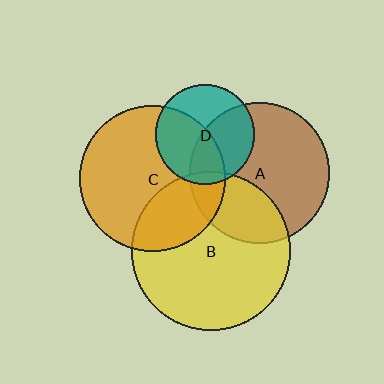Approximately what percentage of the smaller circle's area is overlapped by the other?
Approximately 30%.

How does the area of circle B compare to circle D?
Approximately 2.5 times.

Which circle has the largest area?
Circle B (yellow).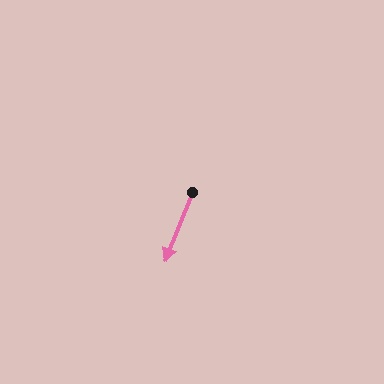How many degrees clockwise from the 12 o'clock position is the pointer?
Approximately 201 degrees.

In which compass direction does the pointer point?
South.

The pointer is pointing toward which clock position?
Roughly 7 o'clock.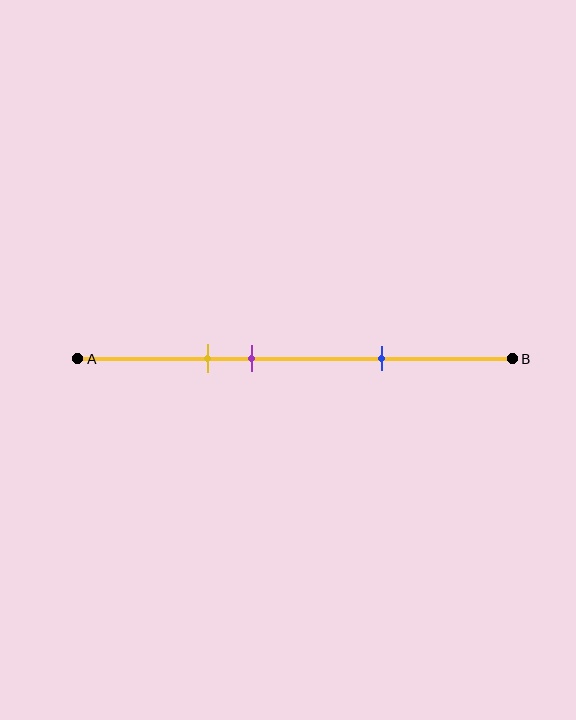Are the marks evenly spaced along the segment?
No, the marks are not evenly spaced.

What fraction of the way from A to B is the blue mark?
The blue mark is approximately 70% (0.7) of the way from A to B.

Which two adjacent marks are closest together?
The yellow and purple marks are the closest adjacent pair.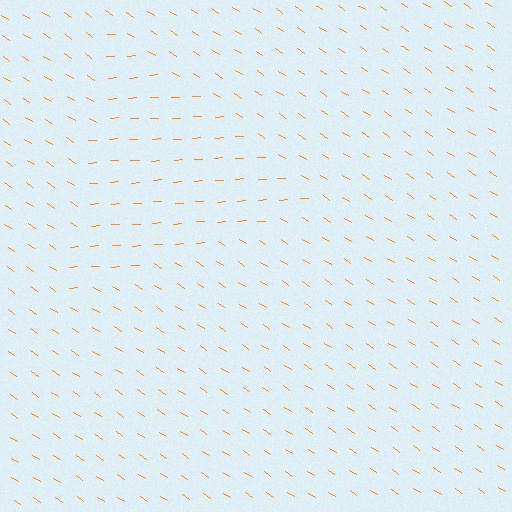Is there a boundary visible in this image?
Yes, there is a texture boundary formed by a change in line orientation.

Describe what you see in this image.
The image is filled with small orange line segments. A triangle region in the image has lines oriented differently from the surrounding lines, creating a visible texture boundary.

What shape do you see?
I see a triangle.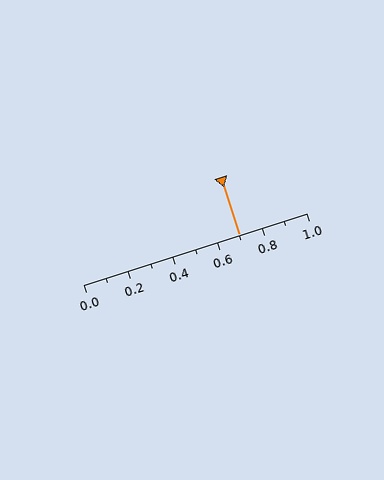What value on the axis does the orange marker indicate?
The marker indicates approximately 0.7.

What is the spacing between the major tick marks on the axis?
The major ticks are spaced 0.2 apart.